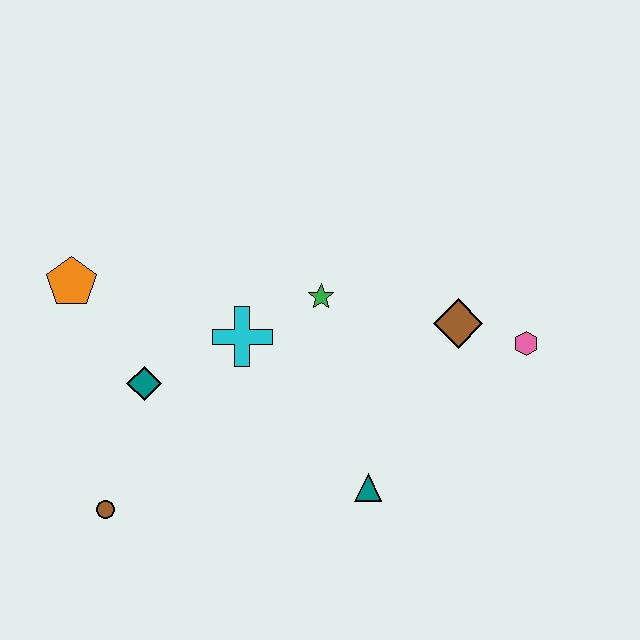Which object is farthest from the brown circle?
The pink hexagon is farthest from the brown circle.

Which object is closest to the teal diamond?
The cyan cross is closest to the teal diamond.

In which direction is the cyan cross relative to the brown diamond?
The cyan cross is to the left of the brown diamond.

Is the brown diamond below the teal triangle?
No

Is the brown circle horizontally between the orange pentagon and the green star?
Yes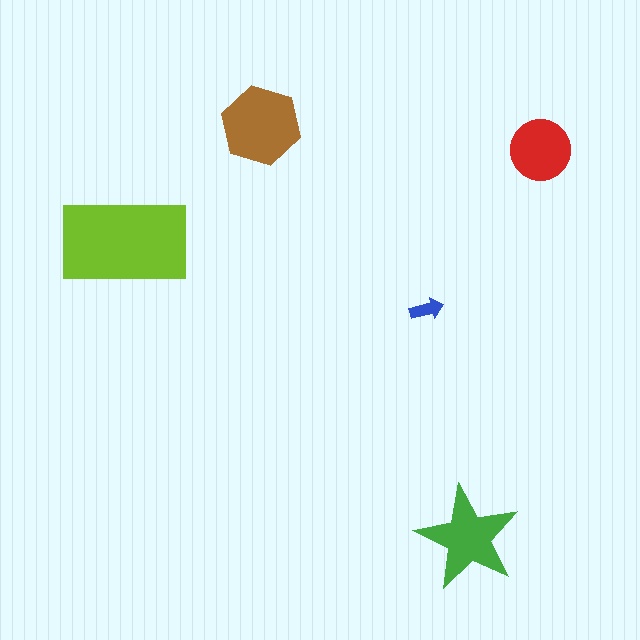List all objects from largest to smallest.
The lime rectangle, the brown hexagon, the green star, the red circle, the blue arrow.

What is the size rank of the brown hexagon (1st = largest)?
2nd.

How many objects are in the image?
There are 5 objects in the image.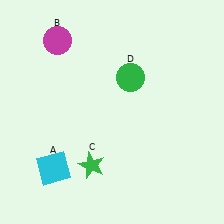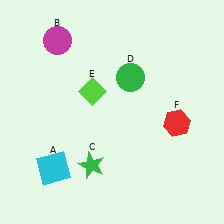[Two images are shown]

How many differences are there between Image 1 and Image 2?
There are 2 differences between the two images.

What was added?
A lime diamond (E), a red hexagon (F) were added in Image 2.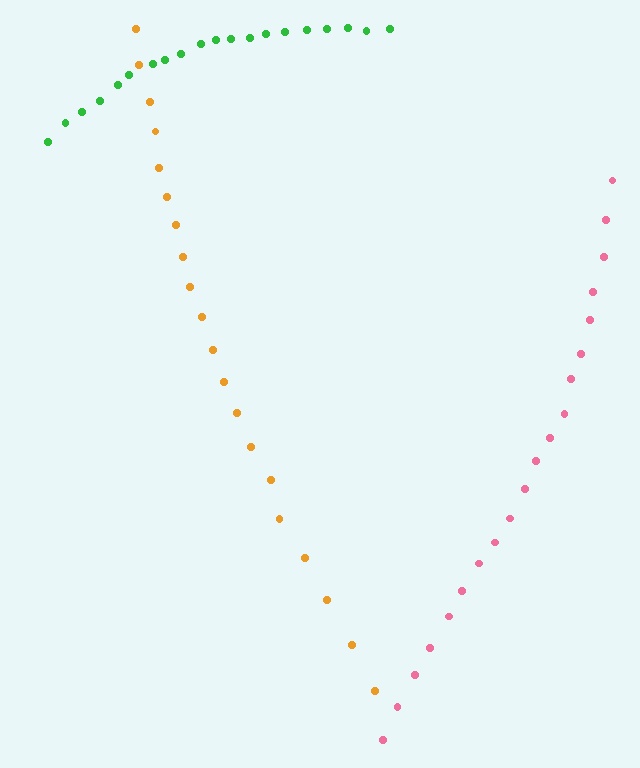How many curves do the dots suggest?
There are 3 distinct paths.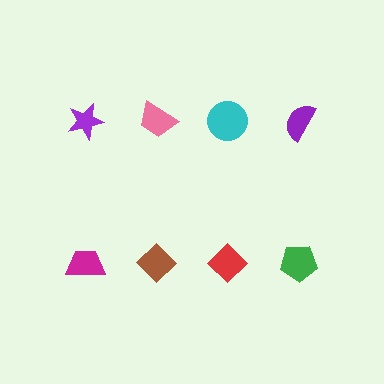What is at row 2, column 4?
A green pentagon.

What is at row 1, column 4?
A purple semicircle.